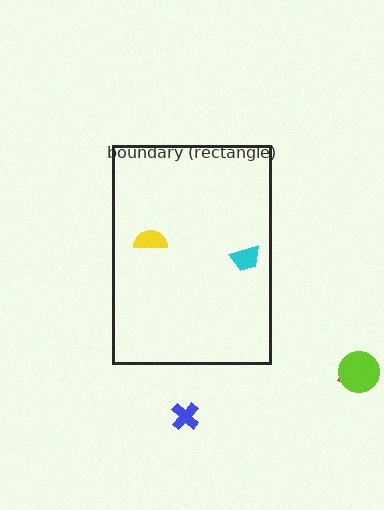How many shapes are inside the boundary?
2 inside, 3 outside.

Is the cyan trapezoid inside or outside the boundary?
Inside.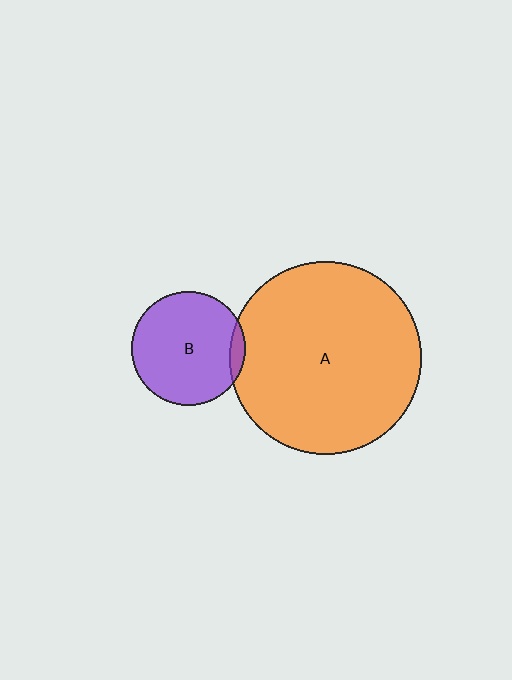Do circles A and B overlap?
Yes.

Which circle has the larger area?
Circle A (orange).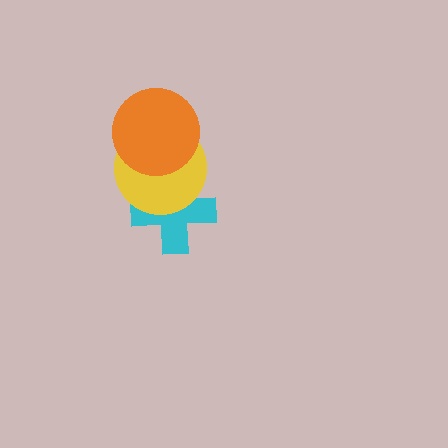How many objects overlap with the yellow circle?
2 objects overlap with the yellow circle.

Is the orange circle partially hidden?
No, no other shape covers it.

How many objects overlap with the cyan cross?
1 object overlaps with the cyan cross.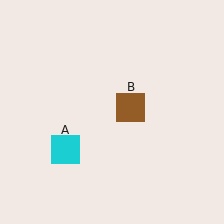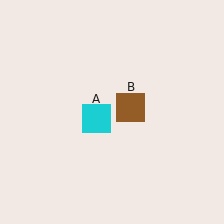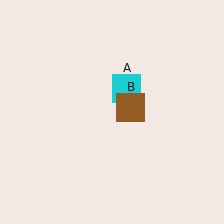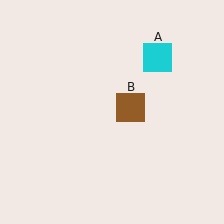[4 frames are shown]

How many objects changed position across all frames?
1 object changed position: cyan square (object A).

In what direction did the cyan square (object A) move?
The cyan square (object A) moved up and to the right.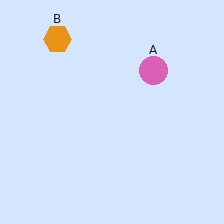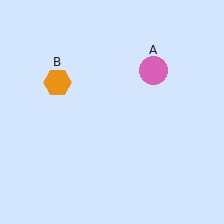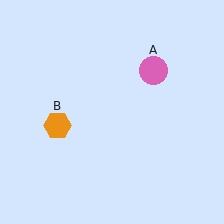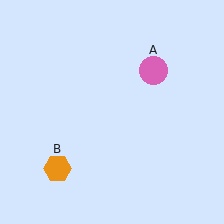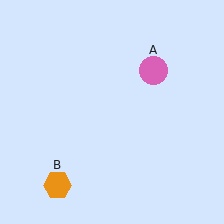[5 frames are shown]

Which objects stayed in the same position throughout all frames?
Pink circle (object A) remained stationary.